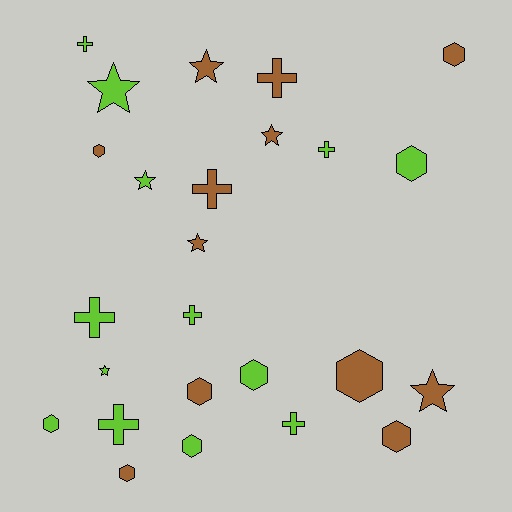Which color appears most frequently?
Lime, with 13 objects.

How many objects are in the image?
There are 25 objects.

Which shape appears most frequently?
Hexagon, with 10 objects.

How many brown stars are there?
There are 4 brown stars.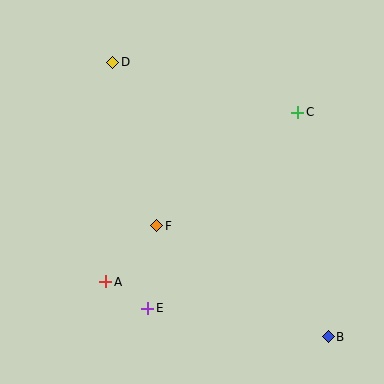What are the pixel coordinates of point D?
Point D is at (113, 62).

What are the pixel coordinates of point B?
Point B is at (328, 337).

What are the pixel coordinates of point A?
Point A is at (106, 282).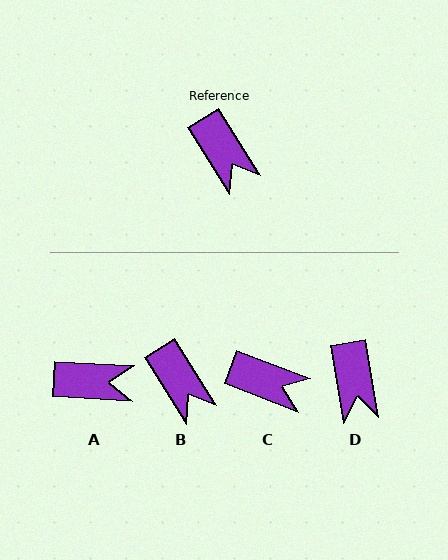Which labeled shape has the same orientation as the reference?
B.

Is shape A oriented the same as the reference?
No, it is off by about 55 degrees.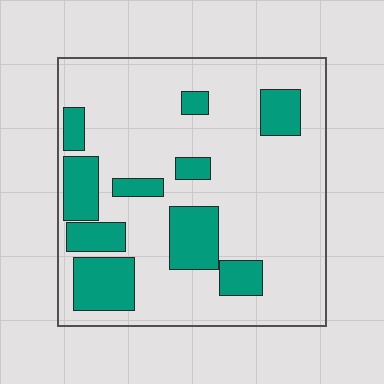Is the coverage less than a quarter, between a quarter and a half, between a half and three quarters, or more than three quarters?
Less than a quarter.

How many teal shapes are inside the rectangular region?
10.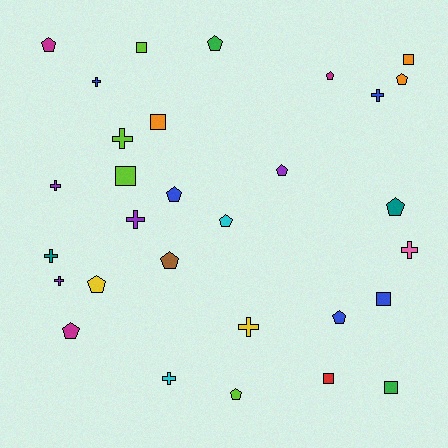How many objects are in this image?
There are 30 objects.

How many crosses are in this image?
There are 10 crosses.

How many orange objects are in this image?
There are 3 orange objects.